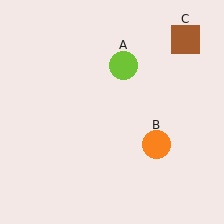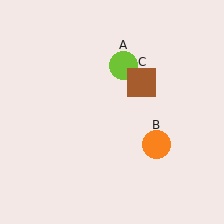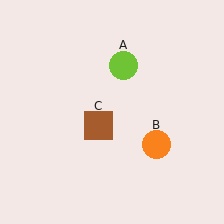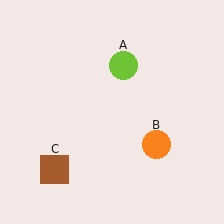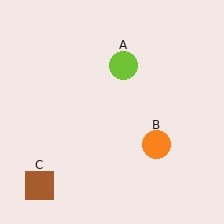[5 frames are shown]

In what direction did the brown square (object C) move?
The brown square (object C) moved down and to the left.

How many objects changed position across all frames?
1 object changed position: brown square (object C).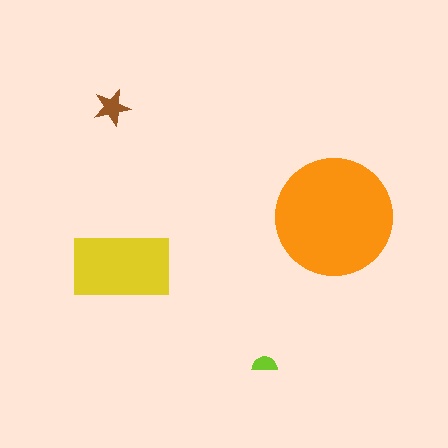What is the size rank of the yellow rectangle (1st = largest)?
2nd.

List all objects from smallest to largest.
The lime semicircle, the brown star, the yellow rectangle, the orange circle.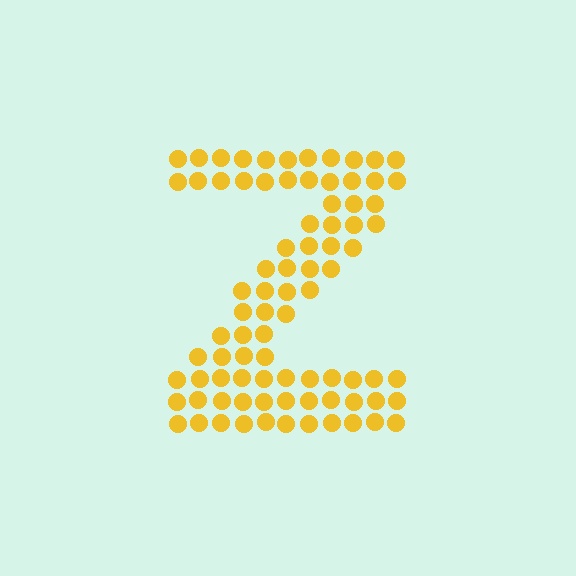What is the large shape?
The large shape is the letter Z.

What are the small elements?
The small elements are circles.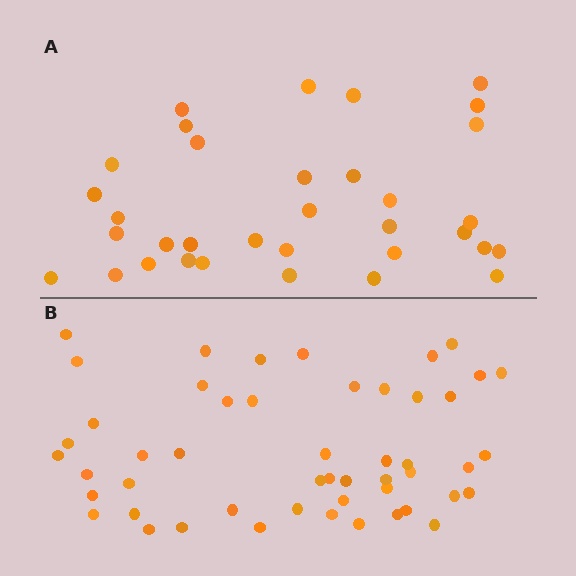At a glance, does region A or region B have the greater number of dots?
Region B (the bottom region) has more dots.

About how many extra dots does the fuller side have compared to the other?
Region B has approximately 15 more dots than region A.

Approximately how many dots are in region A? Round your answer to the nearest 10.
About 30 dots. (The exact count is 34, which rounds to 30.)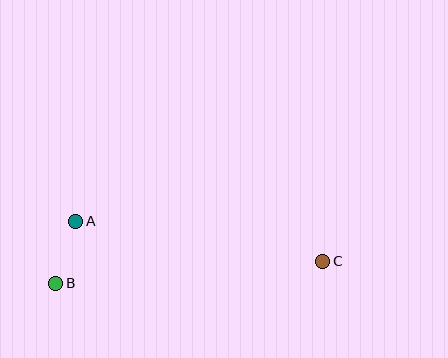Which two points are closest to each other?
Points A and B are closest to each other.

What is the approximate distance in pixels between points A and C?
The distance between A and C is approximately 250 pixels.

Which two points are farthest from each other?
Points B and C are farthest from each other.